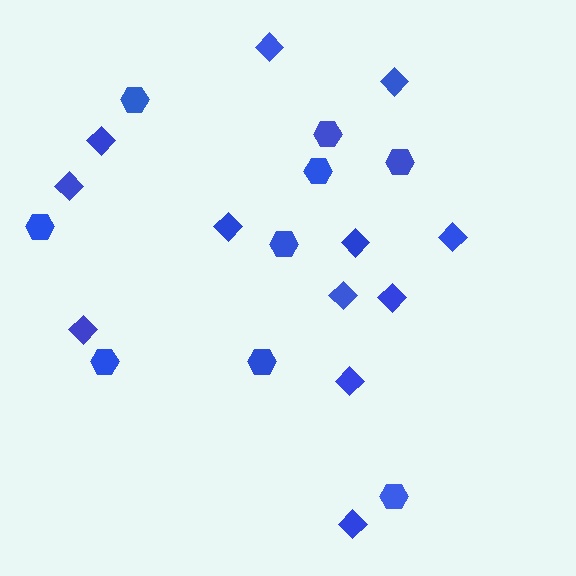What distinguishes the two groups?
There are 2 groups: one group of diamonds (12) and one group of hexagons (9).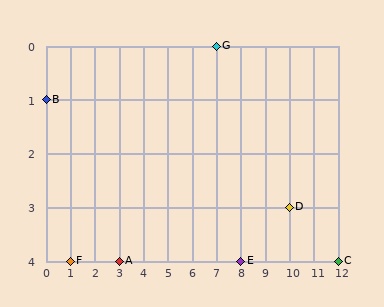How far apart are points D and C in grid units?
Points D and C are 2 columns and 1 row apart (about 2.2 grid units diagonally).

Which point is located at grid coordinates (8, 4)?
Point E is at (8, 4).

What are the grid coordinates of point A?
Point A is at grid coordinates (3, 4).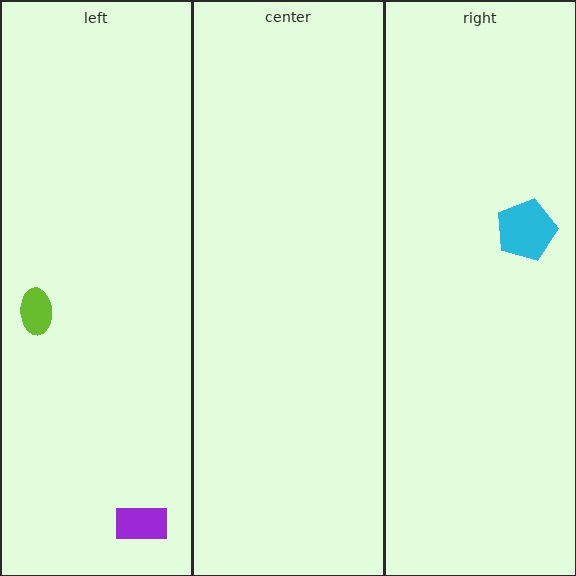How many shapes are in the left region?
2.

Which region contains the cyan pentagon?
The right region.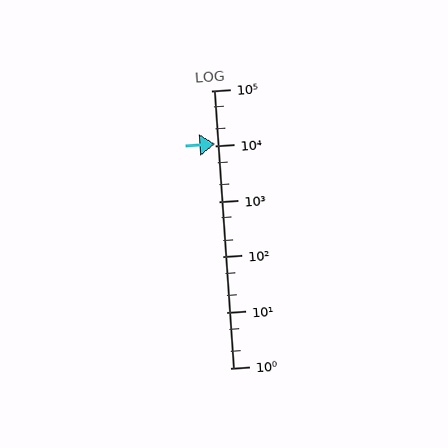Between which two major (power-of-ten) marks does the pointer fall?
The pointer is between 10000 and 100000.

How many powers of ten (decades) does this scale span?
The scale spans 5 decades, from 1 to 100000.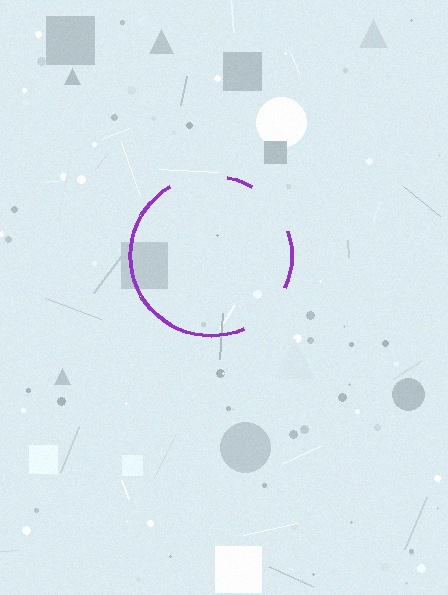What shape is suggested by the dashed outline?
The dashed outline suggests a circle.